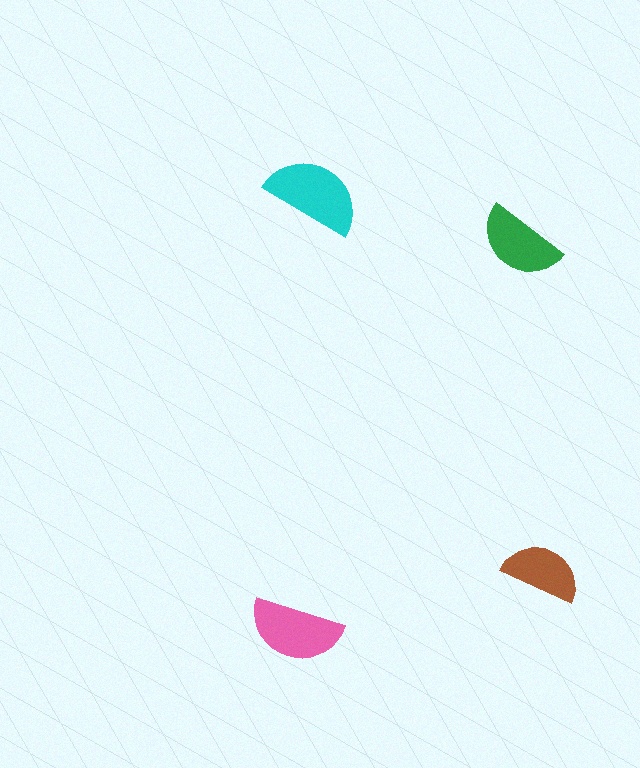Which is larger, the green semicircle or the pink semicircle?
The pink one.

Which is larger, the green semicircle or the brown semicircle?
The green one.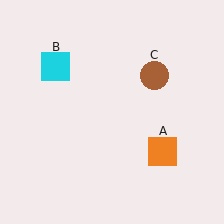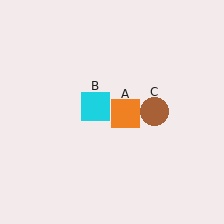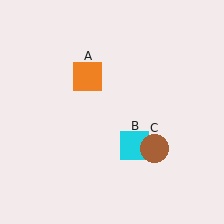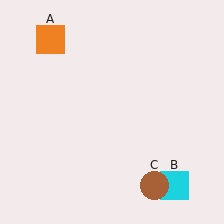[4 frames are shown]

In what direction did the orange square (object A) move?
The orange square (object A) moved up and to the left.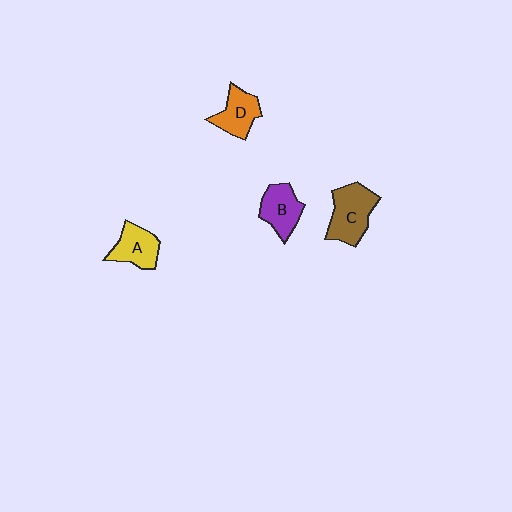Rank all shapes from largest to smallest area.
From largest to smallest: C (brown), B (purple), A (yellow), D (orange).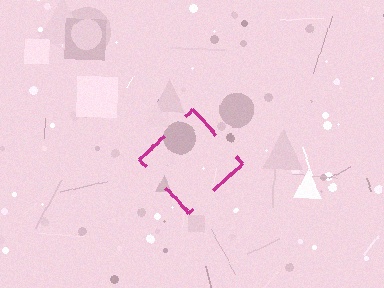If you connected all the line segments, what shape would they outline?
They would outline a diamond.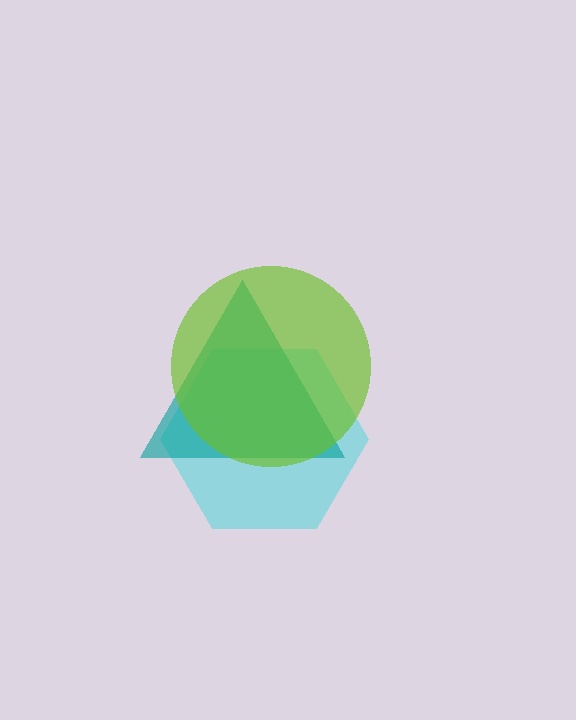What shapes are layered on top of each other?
The layered shapes are: a cyan hexagon, a teal triangle, a lime circle.